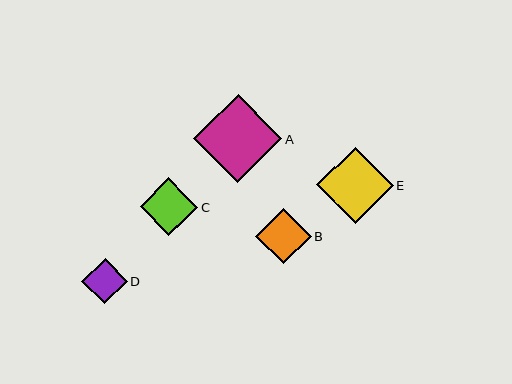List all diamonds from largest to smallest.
From largest to smallest: A, E, C, B, D.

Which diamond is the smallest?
Diamond D is the smallest with a size of approximately 45 pixels.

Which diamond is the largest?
Diamond A is the largest with a size of approximately 88 pixels.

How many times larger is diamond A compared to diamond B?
Diamond A is approximately 1.6 times the size of diamond B.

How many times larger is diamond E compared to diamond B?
Diamond E is approximately 1.4 times the size of diamond B.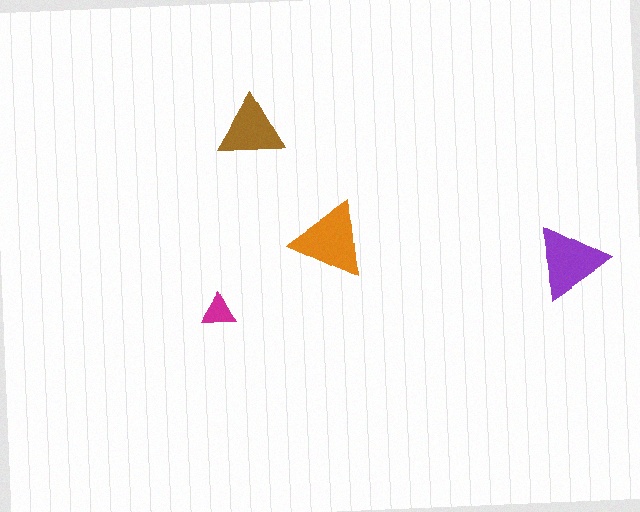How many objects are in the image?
There are 4 objects in the image.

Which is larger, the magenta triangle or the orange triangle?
The orange one.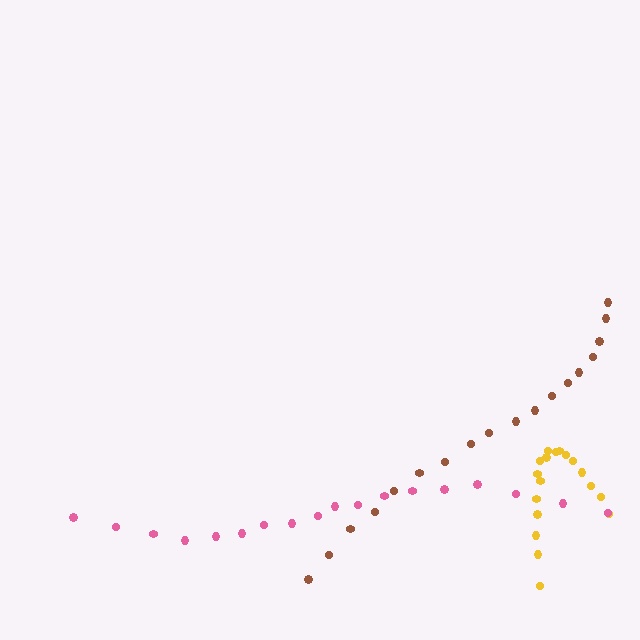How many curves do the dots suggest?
There are 3 distinct paths.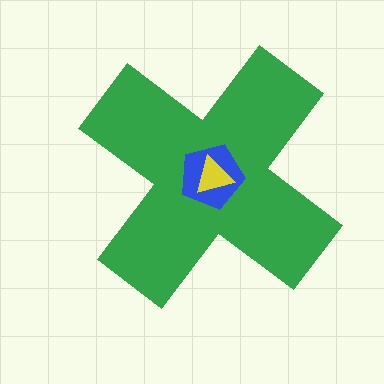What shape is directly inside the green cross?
The blue pentagon.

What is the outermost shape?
The green cross.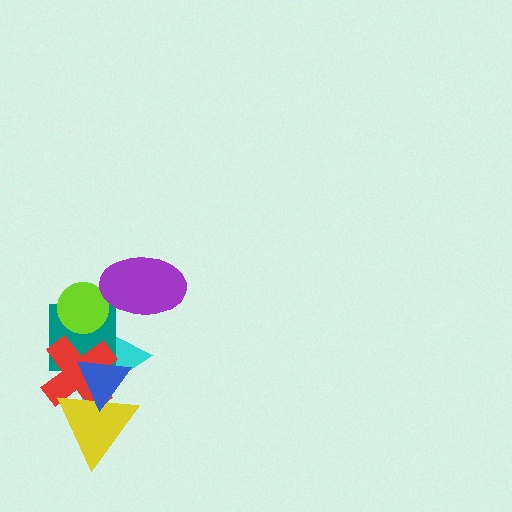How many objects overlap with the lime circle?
2 objects overlap with the lime circle.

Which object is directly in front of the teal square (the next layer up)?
The lime circle is directly in front of the teal square.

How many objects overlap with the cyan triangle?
6 objects overlap with the cyan triangle.